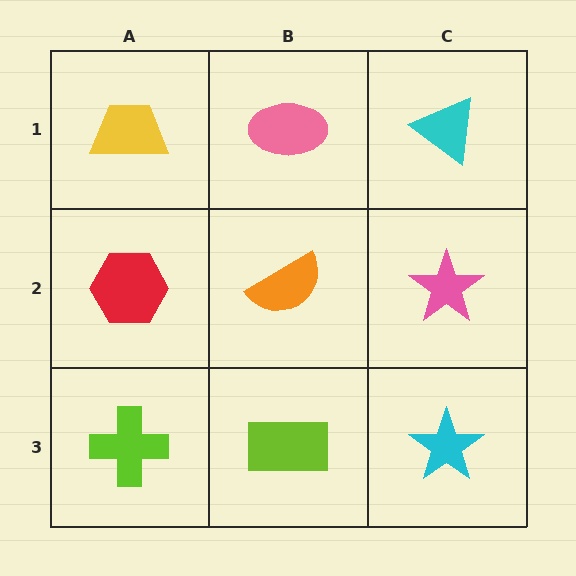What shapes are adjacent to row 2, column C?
A cyan triangle (row 1, column C), a cyan star (row 3, column C), an orange semicircle (row 2, column B).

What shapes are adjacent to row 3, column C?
A pink star (row 2, column C), a lime rectangle (row 3, column B).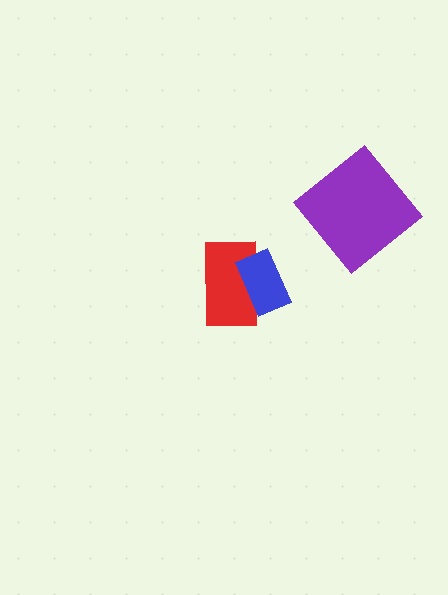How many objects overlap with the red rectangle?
1 object overlaps with the red rectangle.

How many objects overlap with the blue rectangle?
1 object overlaps with the blue rectangle.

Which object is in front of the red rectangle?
The blue rectangle is in front of the red rectangle.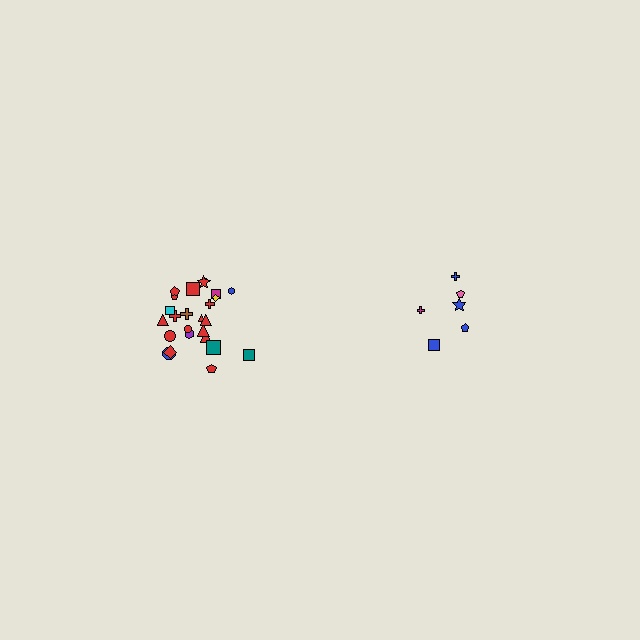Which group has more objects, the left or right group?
The left group.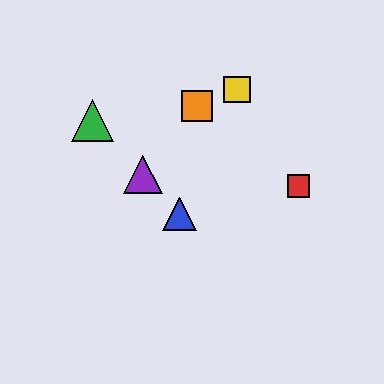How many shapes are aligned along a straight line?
3 shapes (the blue triangle, the green triangle, the purple triangle) are aligned along a straight line.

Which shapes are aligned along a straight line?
The blue triangle, the green triangle, the purple triangle are aligned along a straight line.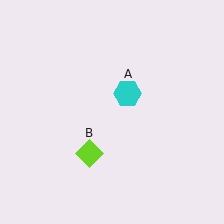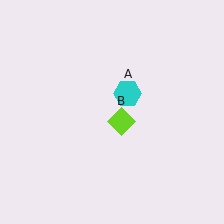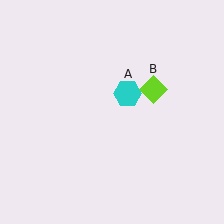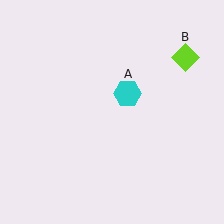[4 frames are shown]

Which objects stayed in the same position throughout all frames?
Cyan hexagon (object A) remained stationary.